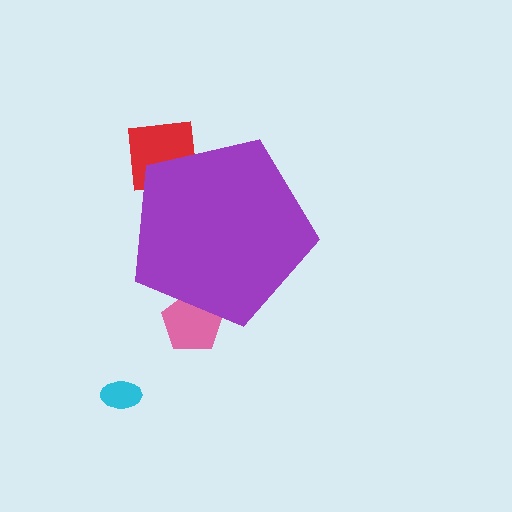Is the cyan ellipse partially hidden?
No, the cyan ellipse is fully visible.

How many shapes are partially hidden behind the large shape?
2 shapes are partially hidden.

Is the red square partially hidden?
Yes, the red square is partially hidden behind the purple pentagon.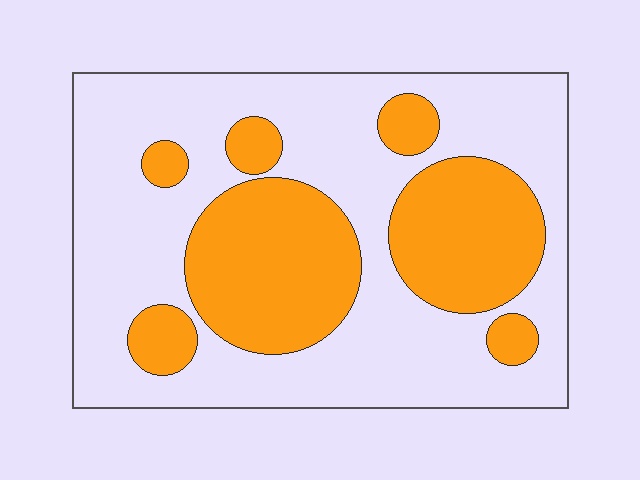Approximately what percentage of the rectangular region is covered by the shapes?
Approximately 35%.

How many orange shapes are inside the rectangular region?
7.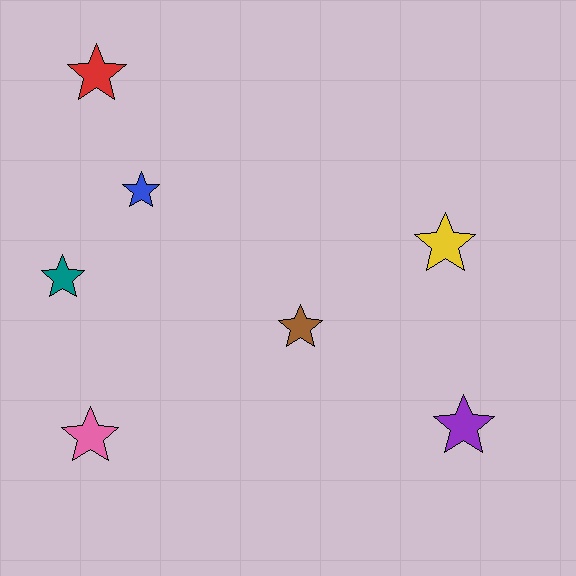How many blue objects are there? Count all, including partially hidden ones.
There is 1 blue object.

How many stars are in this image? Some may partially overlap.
There are 7 stars.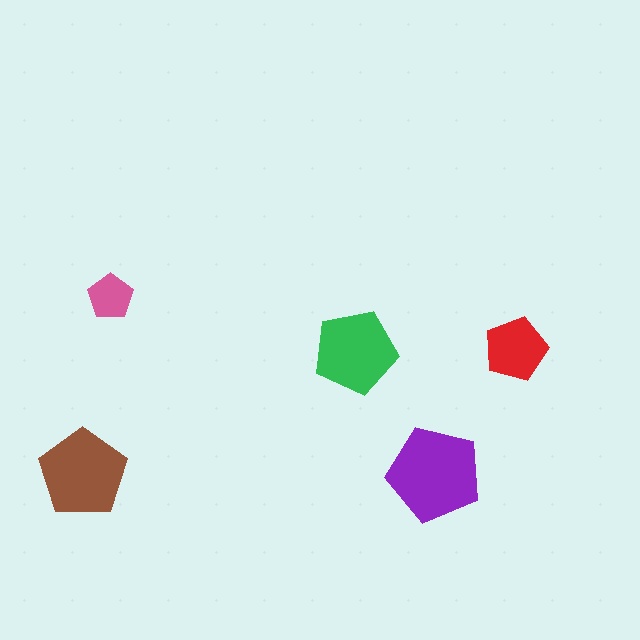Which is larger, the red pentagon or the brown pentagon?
The brown one.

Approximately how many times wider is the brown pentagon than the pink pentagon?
About 2 times wider.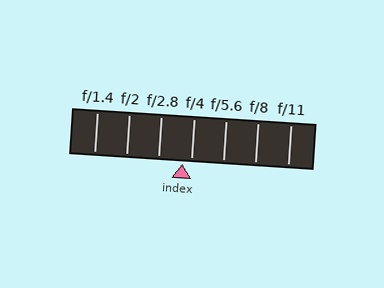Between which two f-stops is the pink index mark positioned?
The index mark is between f/2.8 and f/4.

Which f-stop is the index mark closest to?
The index mark is closest to f/4.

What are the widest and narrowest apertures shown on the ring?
The widest aperture shown is f/1.4 and the narrowest is f/11.